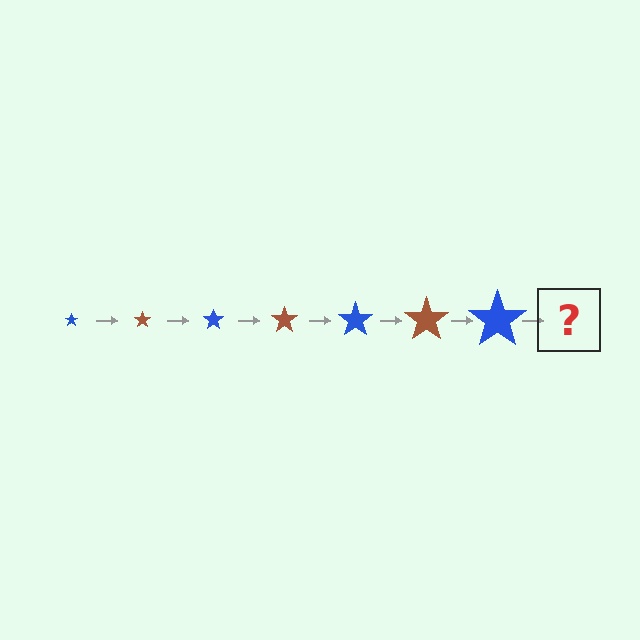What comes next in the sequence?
The next element should be a brown star, larger than the previous one.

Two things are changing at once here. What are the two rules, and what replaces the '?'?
The two rules are that the star grows larger each step and the color cycles through blue and brown. The '?' should be a brown star, larger than the previous one.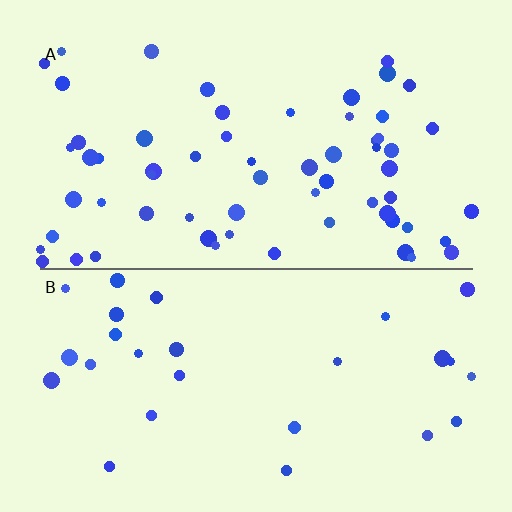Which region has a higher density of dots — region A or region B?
A (the top).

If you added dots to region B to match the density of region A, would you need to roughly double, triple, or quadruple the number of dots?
Approximately double.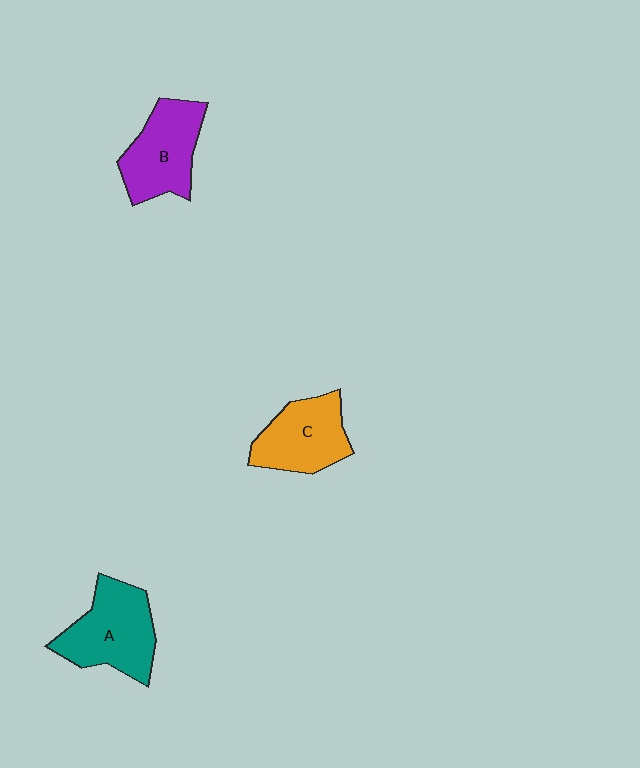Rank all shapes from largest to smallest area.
From largest to smallest: A (teal), B (purple), C (orange).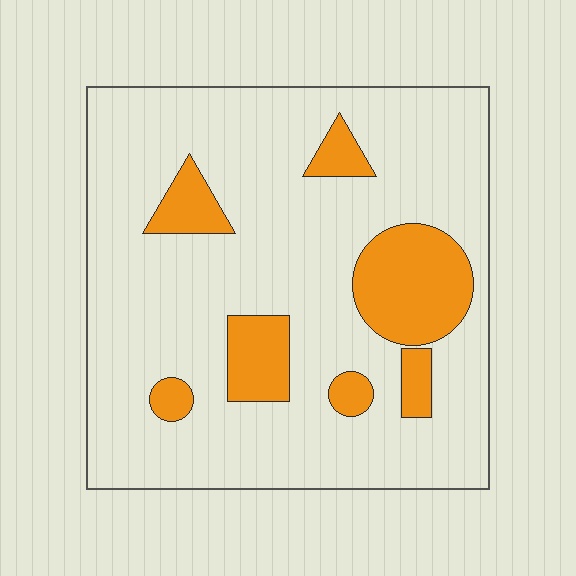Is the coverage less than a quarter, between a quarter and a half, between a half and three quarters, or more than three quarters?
Less than a quarter.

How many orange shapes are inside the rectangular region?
7.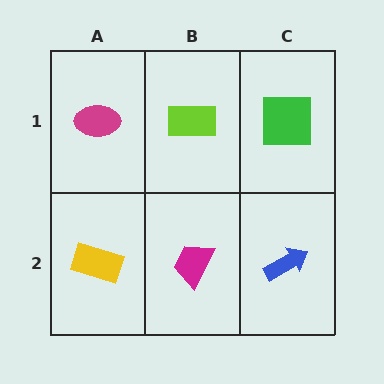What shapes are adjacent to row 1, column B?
A magenta trapezoid (row 2, column B), a magenta ellipse (row 1, column A), a green square (row 1, column C).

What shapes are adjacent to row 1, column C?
A blue arrow (row 2, column C), a lime rectangle (row 1, column B).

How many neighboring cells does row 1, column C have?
2.